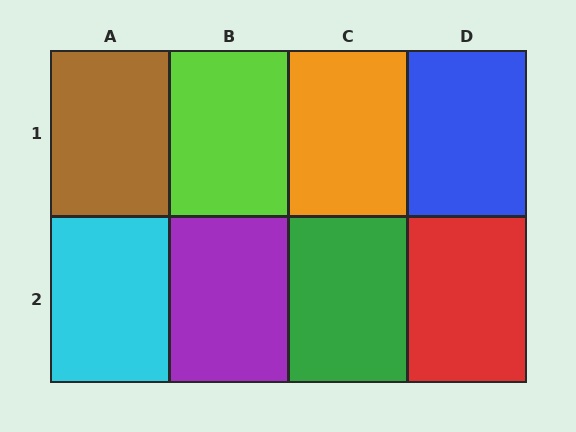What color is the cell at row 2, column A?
Cyan.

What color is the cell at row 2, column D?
Red.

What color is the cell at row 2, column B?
Purple.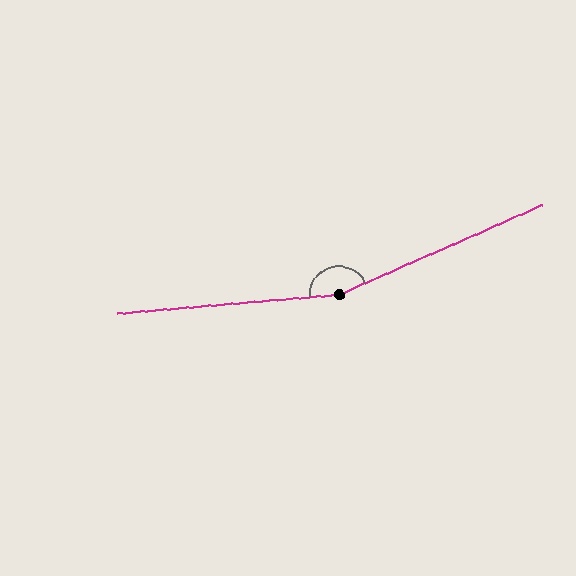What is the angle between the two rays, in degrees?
Approximately 161 degrees.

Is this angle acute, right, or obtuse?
It is obtuse.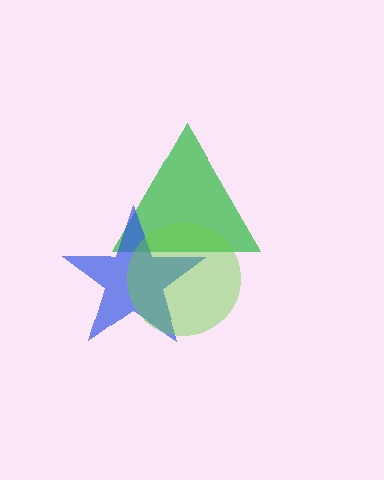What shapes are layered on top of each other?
The layered shapes are: a green triangle, a blue star, a lime circle.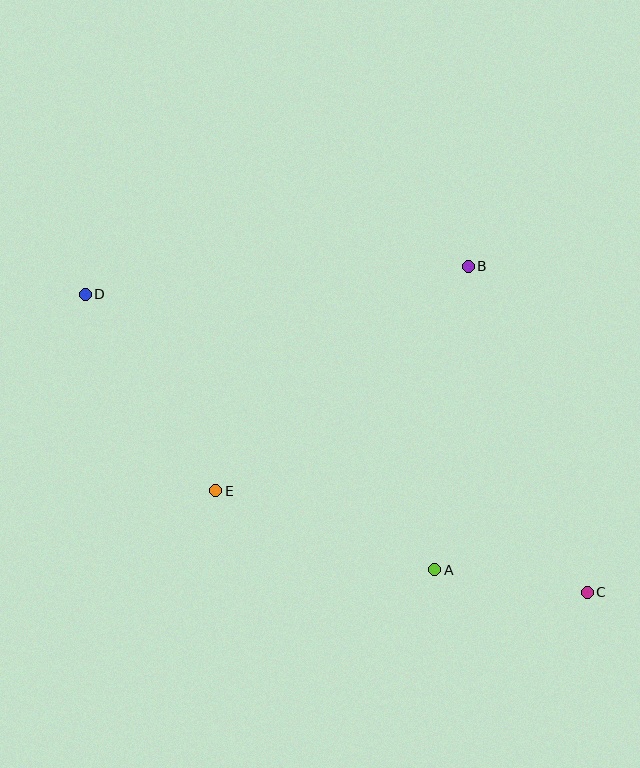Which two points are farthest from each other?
Points C and D are farthest from each other.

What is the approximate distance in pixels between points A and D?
The distance between A and D is approximately 446 pixels.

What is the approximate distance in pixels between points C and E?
The distance between C and E is approximately 385 pixels.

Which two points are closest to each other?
Points A and C are closest to each other.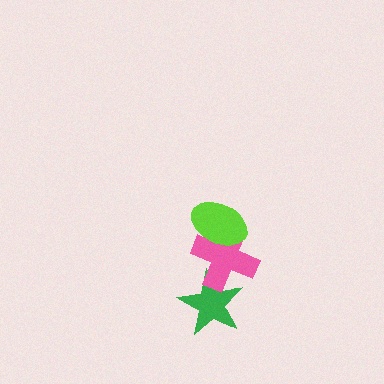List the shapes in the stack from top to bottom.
From top to bottom: the lime ellipse, the pink cross, the green star.